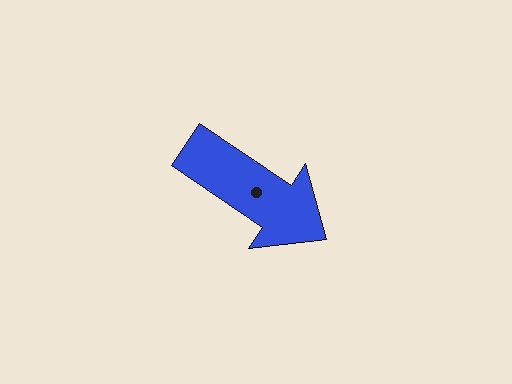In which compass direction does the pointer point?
Southeast.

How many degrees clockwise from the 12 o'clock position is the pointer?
Approximately 124 degrees.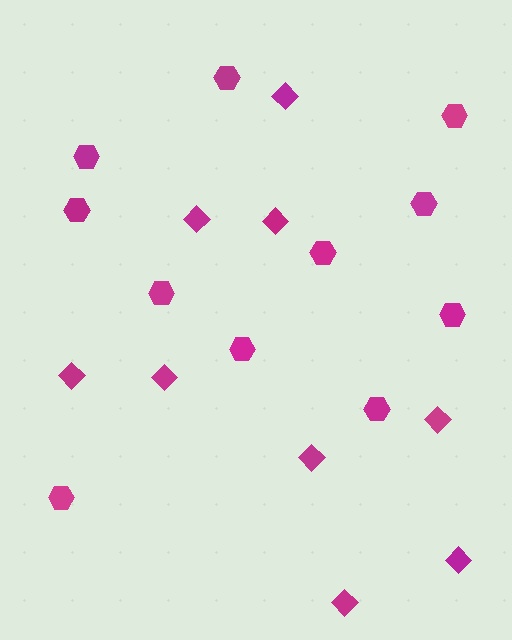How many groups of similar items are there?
There are 2 groups: one group of hexagons (11) and one group of diamonds (9).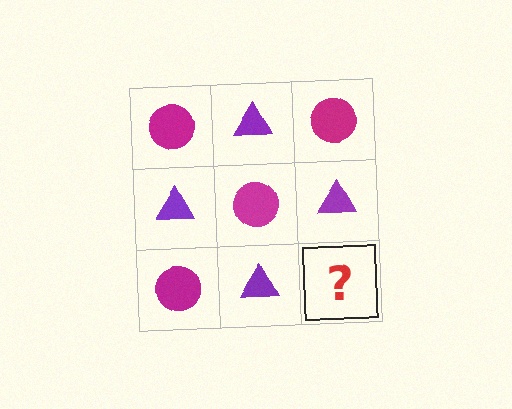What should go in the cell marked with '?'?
The missing cell should contain a magenta circle.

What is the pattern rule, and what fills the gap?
The rule is that it alternates magenta circle and purple triangle in a checkerboard pattern. The gap should be filled with a magenta circle.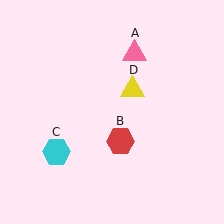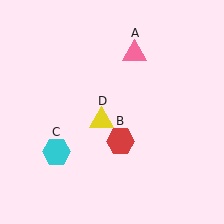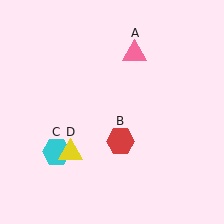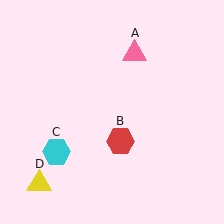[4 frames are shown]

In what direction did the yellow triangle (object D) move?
The yellow triangle (object D) moved down and to the left.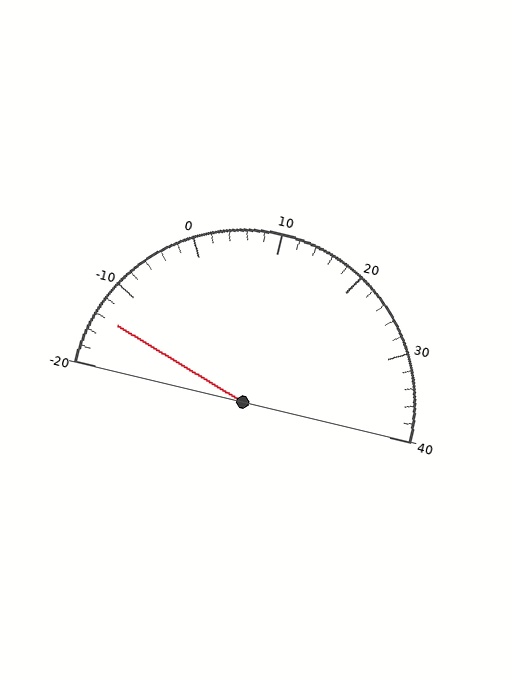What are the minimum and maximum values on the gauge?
The gauge ranges from -20 to 40.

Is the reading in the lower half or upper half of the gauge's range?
The reading is in the lower half of the range (-20 to 40).